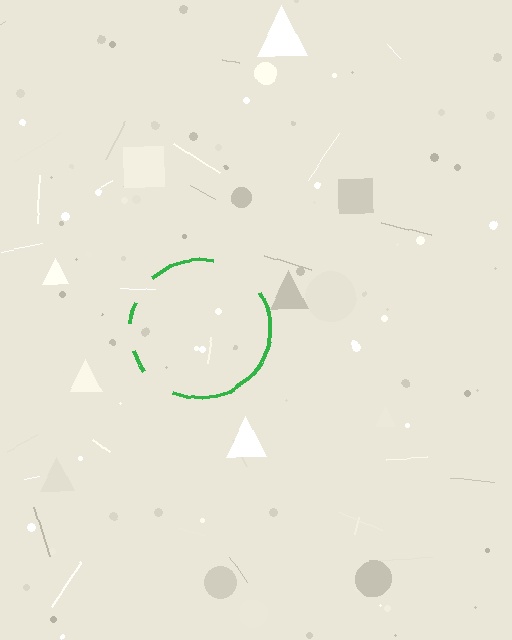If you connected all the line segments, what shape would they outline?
They would outline a circle.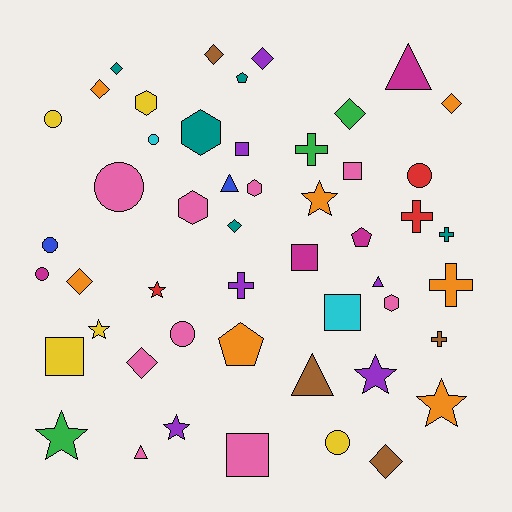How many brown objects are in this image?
There are 4 brown objects.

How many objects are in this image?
There are 50 objects.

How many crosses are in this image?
There are 6 crosses.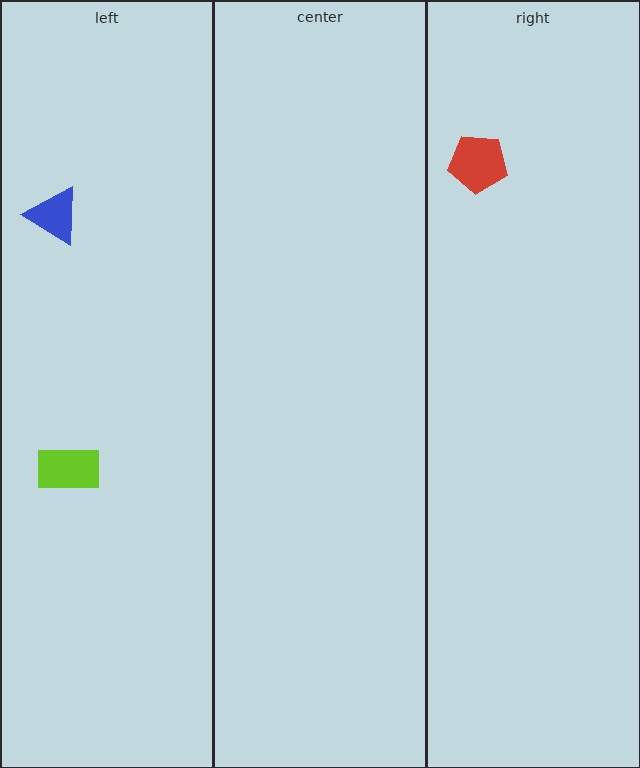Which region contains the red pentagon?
The right region.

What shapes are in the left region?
The blue triangle, the lime rectangle.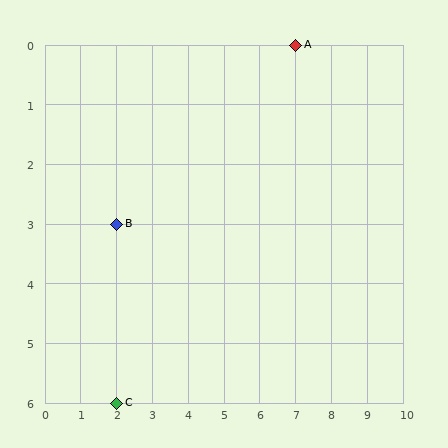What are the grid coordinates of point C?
Point C is at grid coordinates (2, 6).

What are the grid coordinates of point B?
Point B is at grid coordinates (2, 3).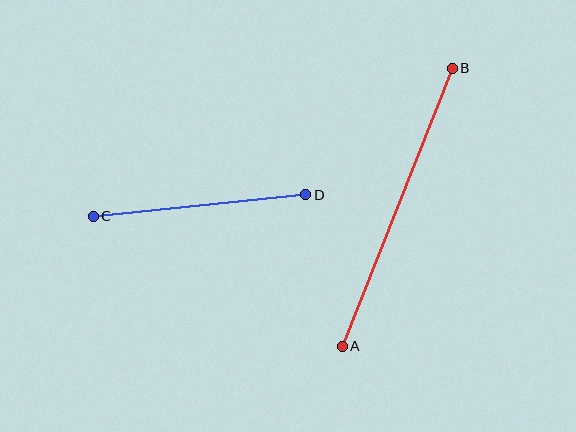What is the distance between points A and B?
The distance is approximately 299 pixels.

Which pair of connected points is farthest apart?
Points A and B are farthest apart.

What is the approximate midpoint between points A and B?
The midpoint is at approximately (397, 207) pixels.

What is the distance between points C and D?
The distance is approximately 214 pixels.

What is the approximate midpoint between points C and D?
The midpoint is at approximately (199, 206) pixels.